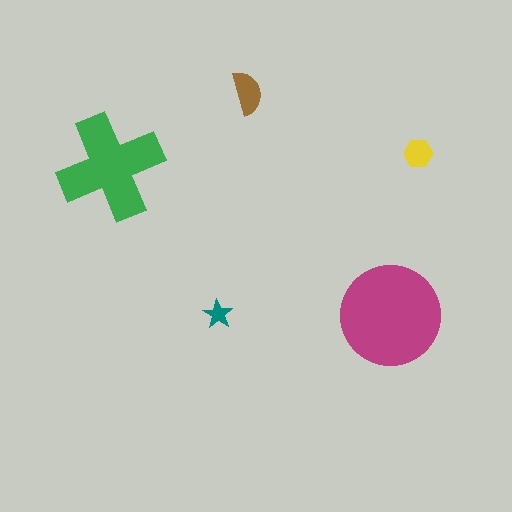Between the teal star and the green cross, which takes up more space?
The green cross.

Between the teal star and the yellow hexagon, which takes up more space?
The yellow hexagon.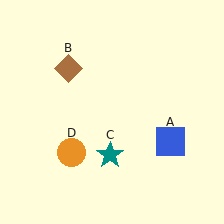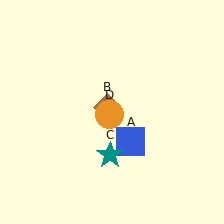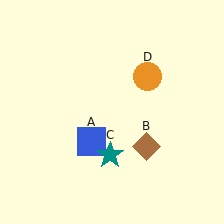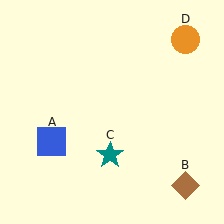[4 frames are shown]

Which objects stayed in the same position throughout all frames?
Teal star (object C) remained stationary.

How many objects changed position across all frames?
3 objects changed position: blue square (object A), brown diamond (object B), orange circle (object D).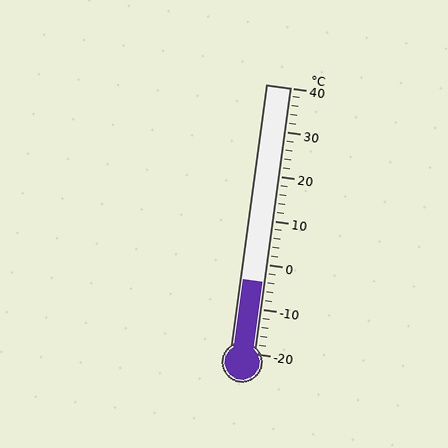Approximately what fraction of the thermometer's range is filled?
The thermometer is filled to approximately 25% of its range.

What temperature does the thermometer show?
The thermometer shows approximately -4°C.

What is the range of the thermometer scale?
The thermometer scale ranges from -20°C to 40°C.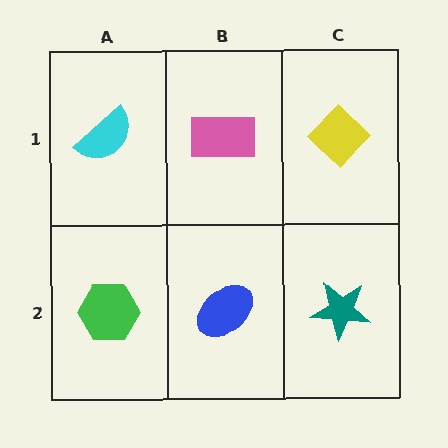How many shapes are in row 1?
3 shapes.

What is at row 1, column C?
A yellow diamond.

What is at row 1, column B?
A pink rectangle.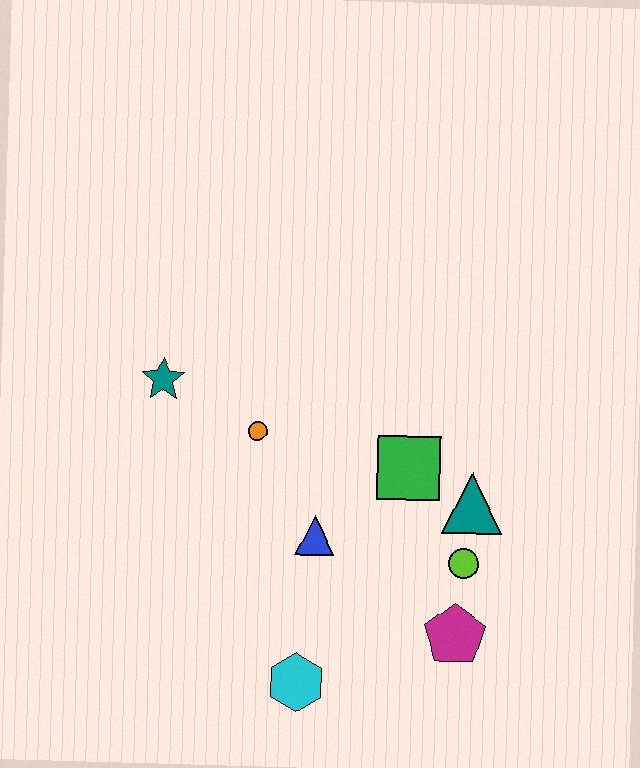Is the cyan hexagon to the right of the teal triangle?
No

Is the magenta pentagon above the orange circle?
No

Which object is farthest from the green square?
The teal star is farthest from the green square.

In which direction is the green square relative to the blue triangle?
The green square is to the right of the blue triangle.